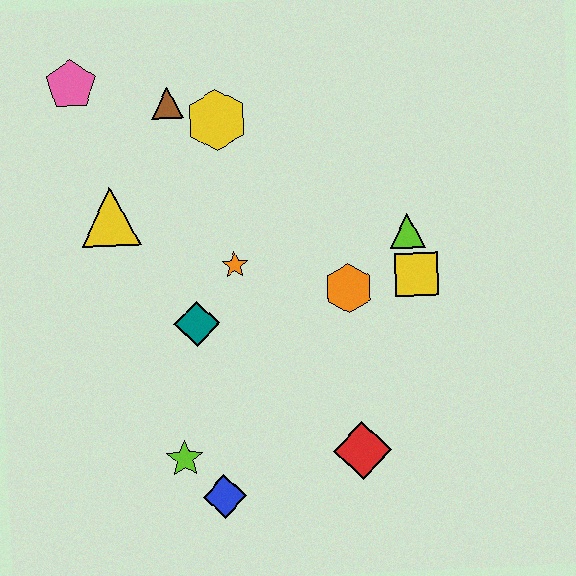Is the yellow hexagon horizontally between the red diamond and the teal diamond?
Yes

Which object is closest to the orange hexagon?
The yellow square is closest to the orange hexagon.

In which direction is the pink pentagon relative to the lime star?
The pink pentagon is above the lime star.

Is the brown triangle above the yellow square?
Yes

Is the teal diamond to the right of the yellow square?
No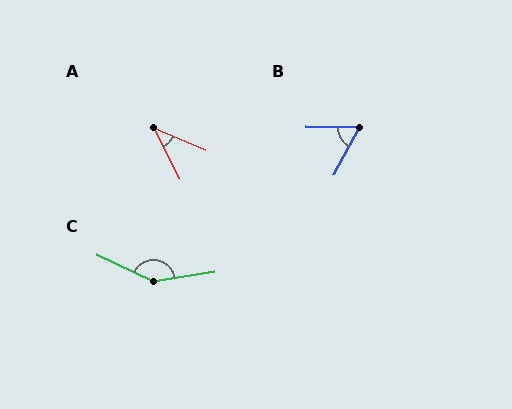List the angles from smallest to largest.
A (41°), B (62°), C (145°).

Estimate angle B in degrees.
Approximately 62 degrees.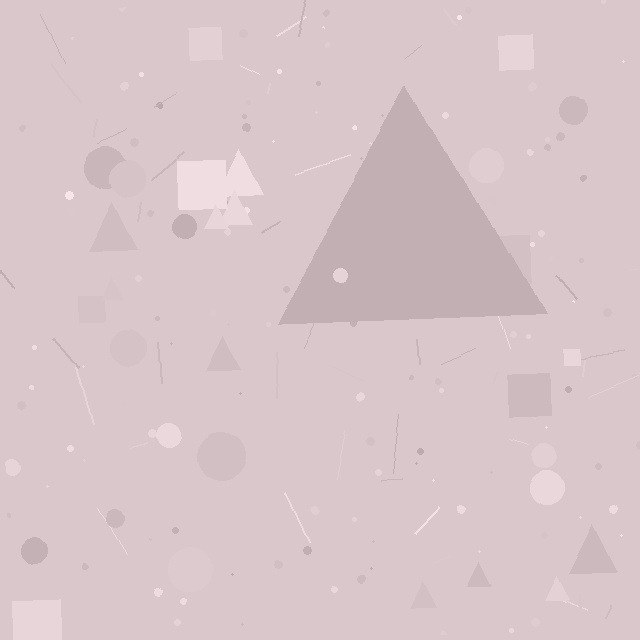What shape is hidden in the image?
A triangle is hidden in the image.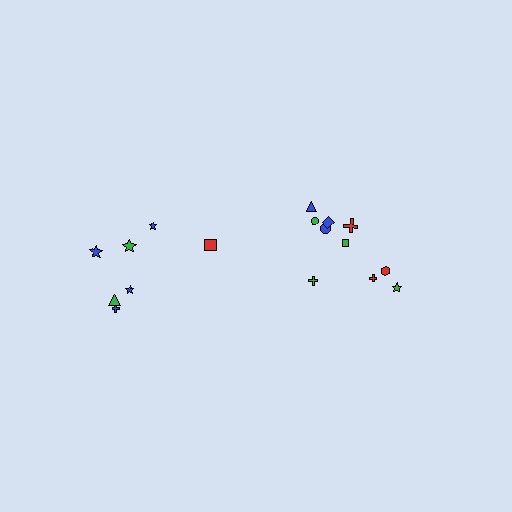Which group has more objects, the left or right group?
The right group.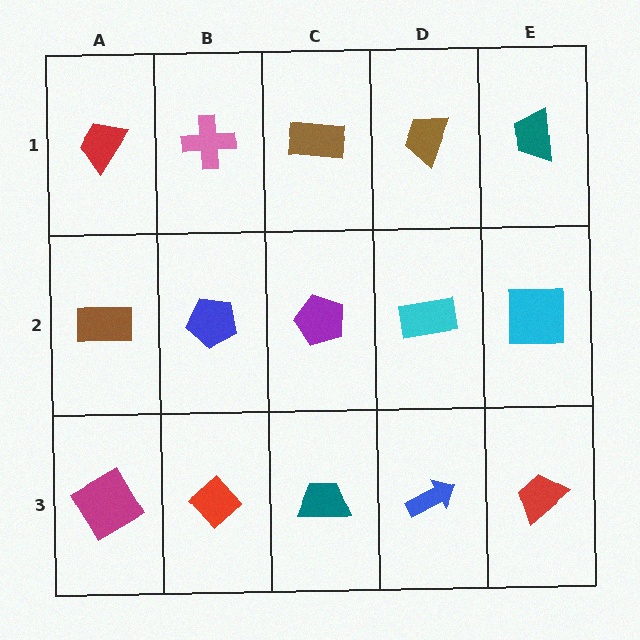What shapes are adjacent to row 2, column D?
A brown trapezoid (row 1, column D), a blue arrow (row 3, column D), a purple pentagon (row 2, column C), a cyan square (row 2, column E).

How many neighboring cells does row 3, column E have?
2.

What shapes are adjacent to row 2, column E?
A teal trapezoid (row 1, column E), a red trapezoid (row 3, column E), a cyan rectangle (row 2, column D).